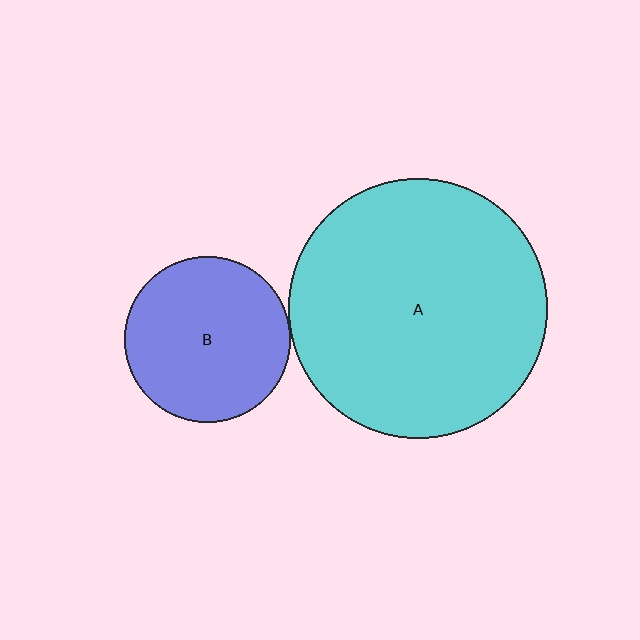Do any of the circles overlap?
No, none of the circles overlap.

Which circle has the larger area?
Circle A (cyan).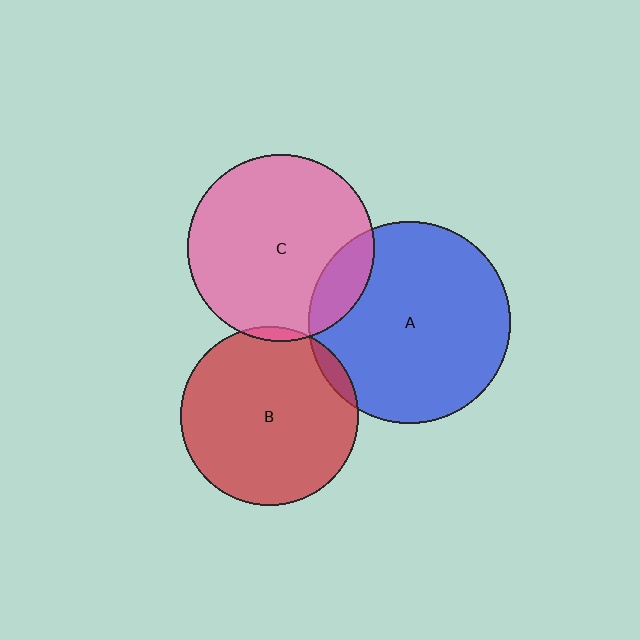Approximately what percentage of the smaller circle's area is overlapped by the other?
Approximately 5%.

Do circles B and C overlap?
Yes.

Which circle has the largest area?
Circle A (blue).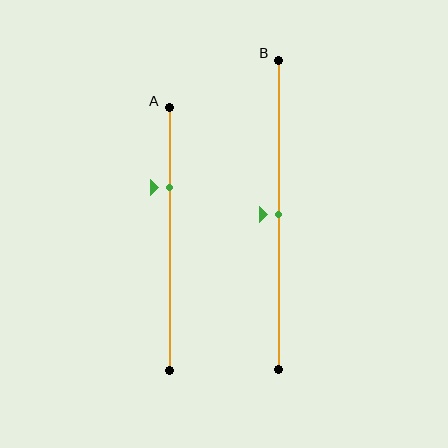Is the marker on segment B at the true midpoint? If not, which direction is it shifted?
Yes, the marker on segment B is at the true midpoint.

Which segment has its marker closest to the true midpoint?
Segment B has its marker closest to the true midpoint.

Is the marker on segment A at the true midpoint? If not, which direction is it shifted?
No, the marker on segment A is shifted upward by about 20% of the segment length.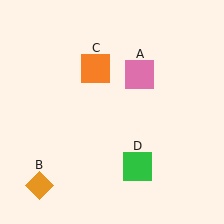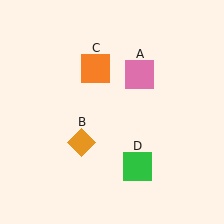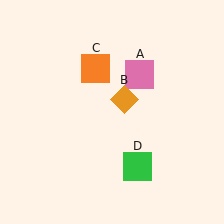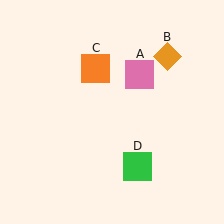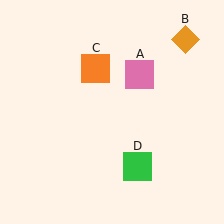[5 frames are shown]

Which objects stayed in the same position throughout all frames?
Pink square (object A) and orange square (object C) and green square (object D) remained stationary.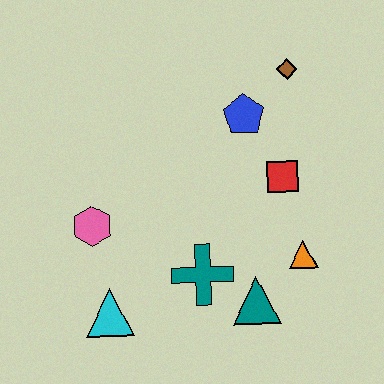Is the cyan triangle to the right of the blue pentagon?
No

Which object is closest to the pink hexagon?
The cyan triangle is closest to the pink hexagon.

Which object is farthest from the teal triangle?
The brown diamond is farthest from the teal triangle.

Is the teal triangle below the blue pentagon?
Yes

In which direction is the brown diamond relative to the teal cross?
The brown diamond is above the teal cross.